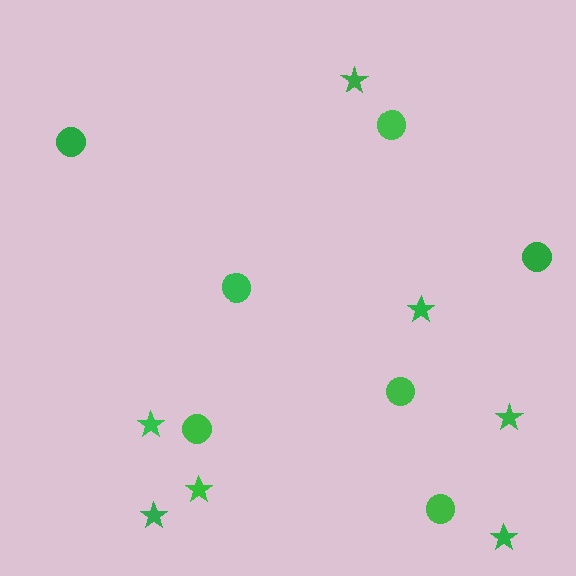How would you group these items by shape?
There are 2 groups: one group of circles (7) and one group of stars (7).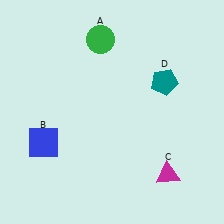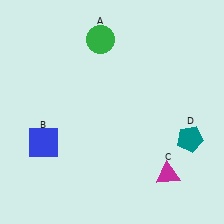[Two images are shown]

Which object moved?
The teal pentagon (D) moved down.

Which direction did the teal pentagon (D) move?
The teal pentagon (D) moved down.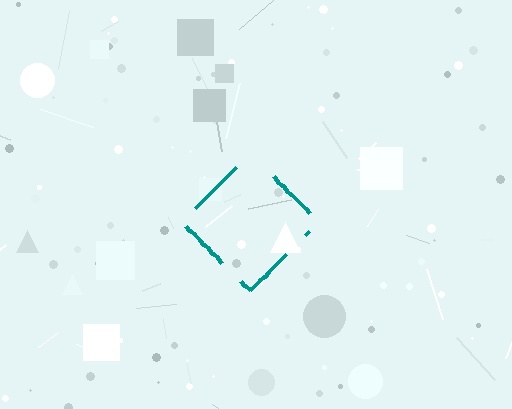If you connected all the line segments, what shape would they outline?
They would outline a diamond.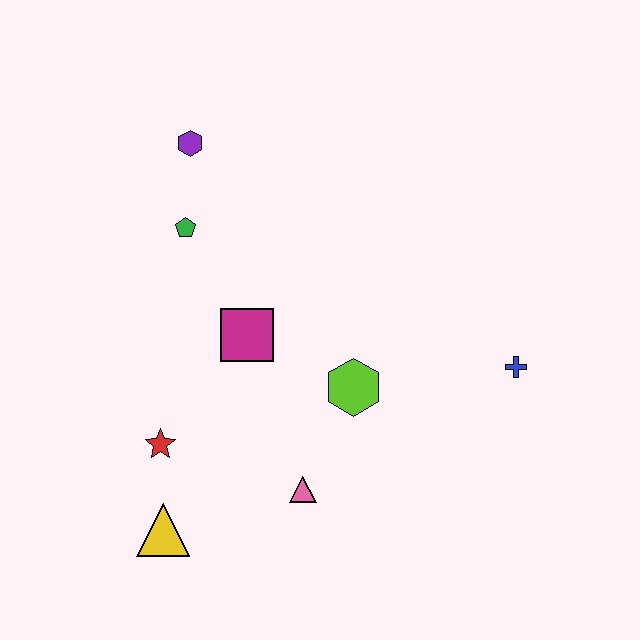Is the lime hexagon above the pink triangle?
Yes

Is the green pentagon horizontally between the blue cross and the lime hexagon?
No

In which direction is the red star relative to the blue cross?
The red star is to the left of the blue cross.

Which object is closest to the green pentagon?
The purple hexagon is closest to the green pentagon.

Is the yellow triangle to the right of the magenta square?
No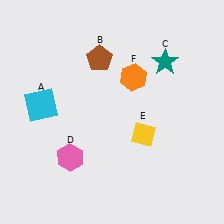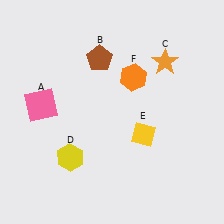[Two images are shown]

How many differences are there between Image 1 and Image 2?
There are 3 differences between the two images.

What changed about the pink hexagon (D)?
In Image 1, D is pink. In Image 2, it changed to yellow.